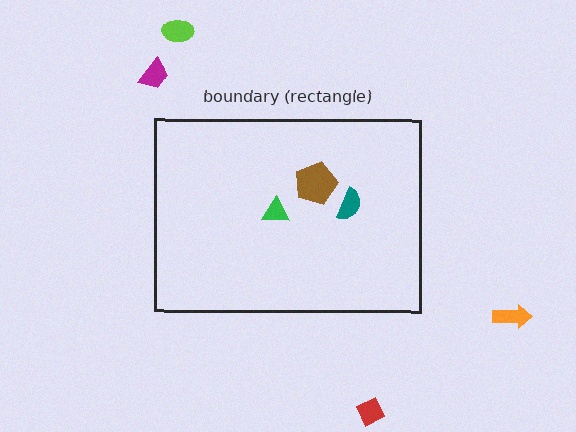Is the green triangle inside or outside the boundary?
Inside.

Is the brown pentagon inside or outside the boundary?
Inside.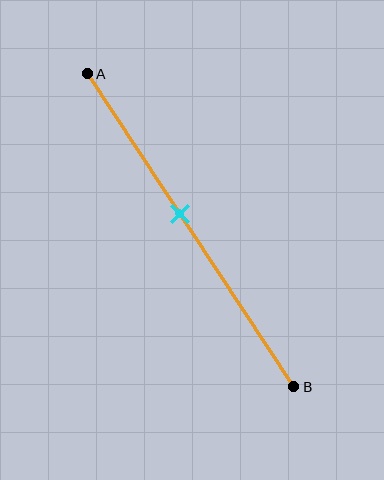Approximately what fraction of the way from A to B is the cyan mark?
The cyan mark is approximately 45% of the way from A to B.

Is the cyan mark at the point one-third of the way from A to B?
No, the mark is at about 45% from A, not at the 33% one-third point.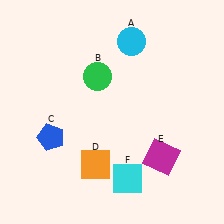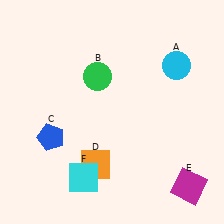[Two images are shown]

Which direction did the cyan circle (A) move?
The cyan circle (A) moved right.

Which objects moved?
The objects that moved are: the cyan circle (A), the magenta square (E), the cyan square (F).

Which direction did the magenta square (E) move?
The magenta square (E) moved down.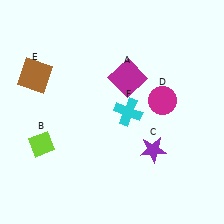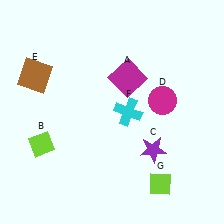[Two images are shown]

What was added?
A lime diamond (G) was added in Image 2.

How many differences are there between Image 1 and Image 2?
There is 1 difference between the two images.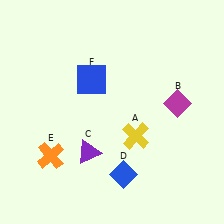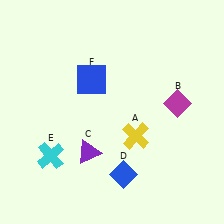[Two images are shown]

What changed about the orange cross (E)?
In Image 1, E is orange. In Image 2, it changed to cyan.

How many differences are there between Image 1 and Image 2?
There is 1 difference between the two images.